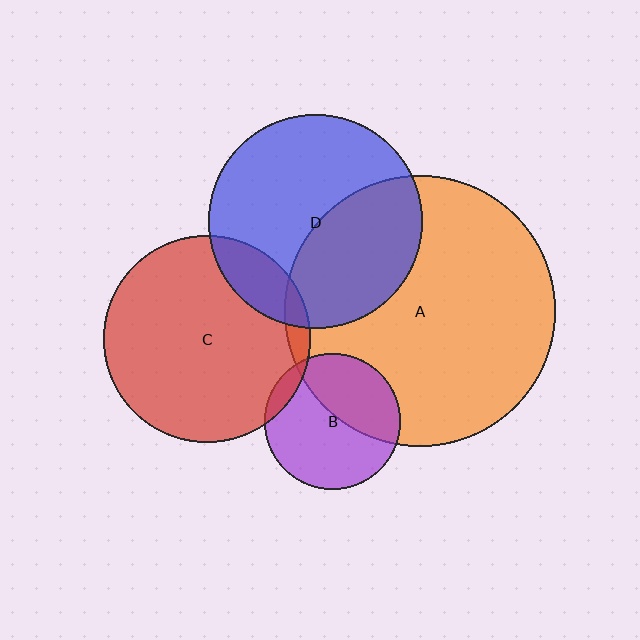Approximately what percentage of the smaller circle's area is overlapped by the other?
Approximately 40%.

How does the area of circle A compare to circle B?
Approximately 4.0 times.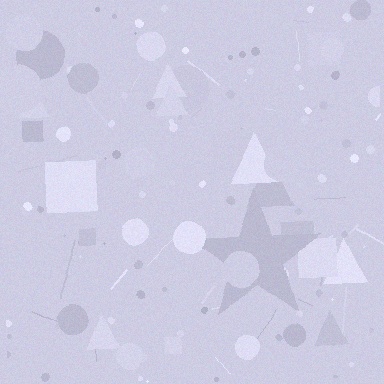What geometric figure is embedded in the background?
A star is embedded in the background.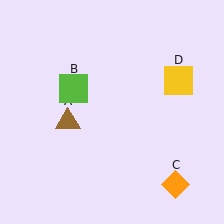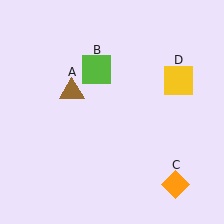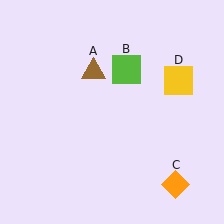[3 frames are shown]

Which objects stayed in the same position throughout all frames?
Orange diamond (object C) and yellow square (object D) remained stationary.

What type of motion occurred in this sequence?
The brown triangle (object A), lime square (object B) rotated clockwise around the center of the scene.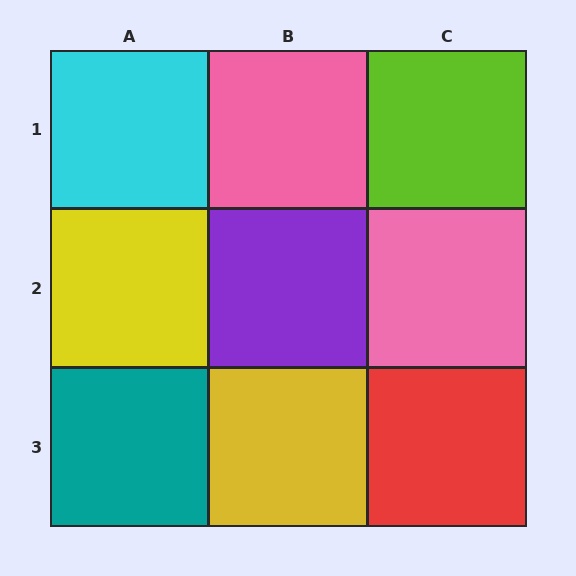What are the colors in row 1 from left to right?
Cyan, pink, lime.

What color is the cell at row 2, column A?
Yellow.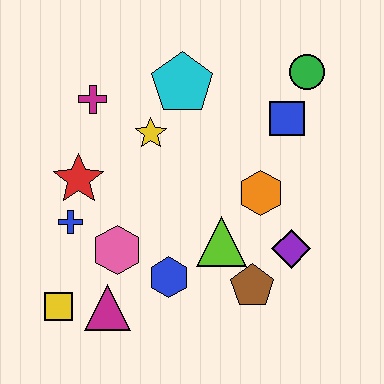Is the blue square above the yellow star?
Yes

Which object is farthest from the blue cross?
The green circle is farthest from the blue cross.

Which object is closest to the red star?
The blue cross is closest to the red star.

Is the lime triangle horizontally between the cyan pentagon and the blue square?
Yes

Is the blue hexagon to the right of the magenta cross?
Yes